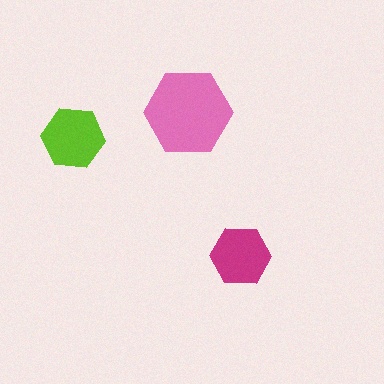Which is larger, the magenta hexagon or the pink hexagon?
The pink one.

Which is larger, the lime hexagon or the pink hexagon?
The pink one.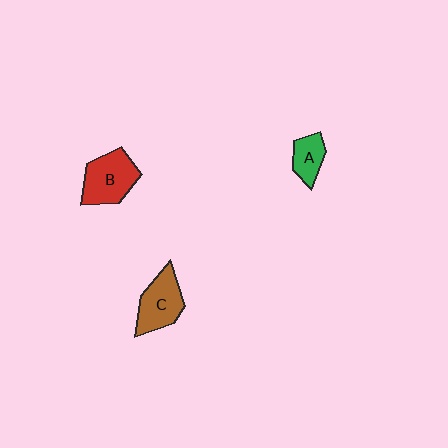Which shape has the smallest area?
Shape A (green).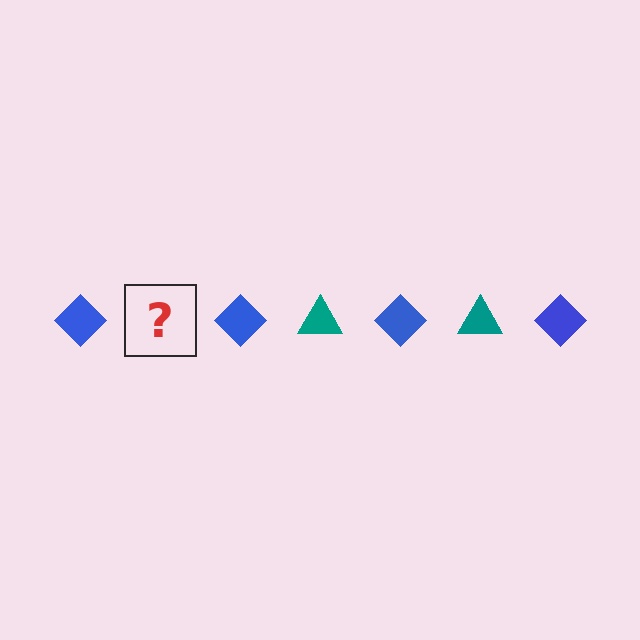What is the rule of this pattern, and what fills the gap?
The rule is that the pattern alternates between blue diamond and teal triangle. The gap should be filled with a teal triangle.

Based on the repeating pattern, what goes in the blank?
The blank should be a teal triangle.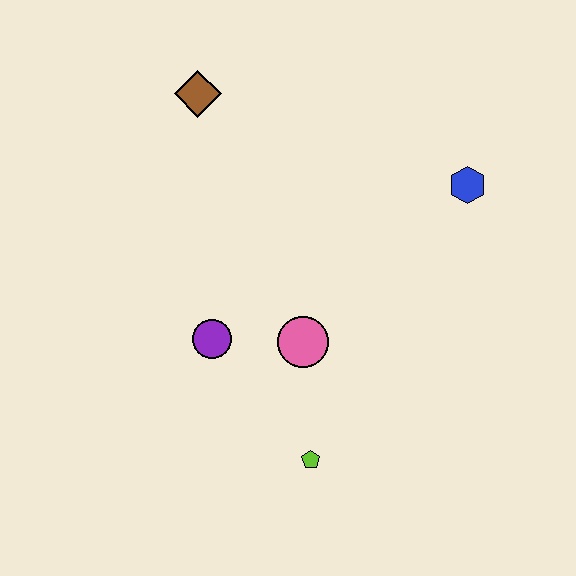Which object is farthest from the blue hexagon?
The lime pentagon is farthest from the blue hexagon.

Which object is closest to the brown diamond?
The purple circle is closest to the brown diamond.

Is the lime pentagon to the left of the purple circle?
No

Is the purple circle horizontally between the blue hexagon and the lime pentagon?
No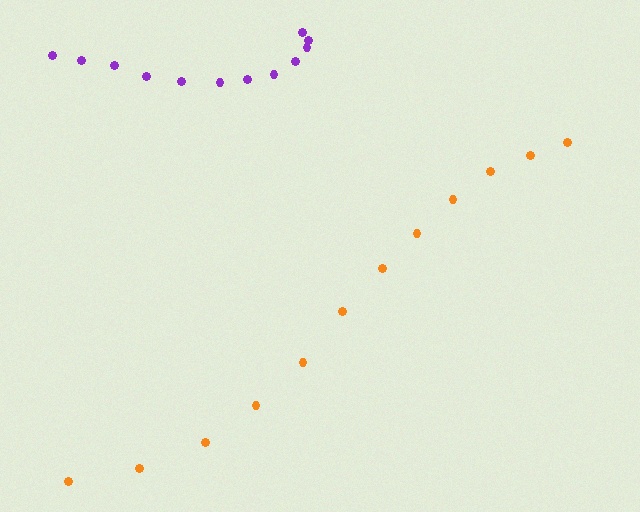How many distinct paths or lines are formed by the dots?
There are 2 distinct paths.